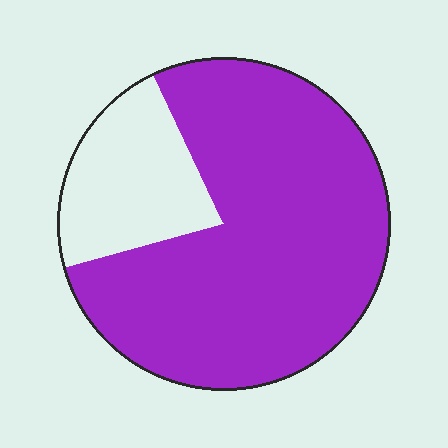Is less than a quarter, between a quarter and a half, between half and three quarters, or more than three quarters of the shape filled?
More than three quarters.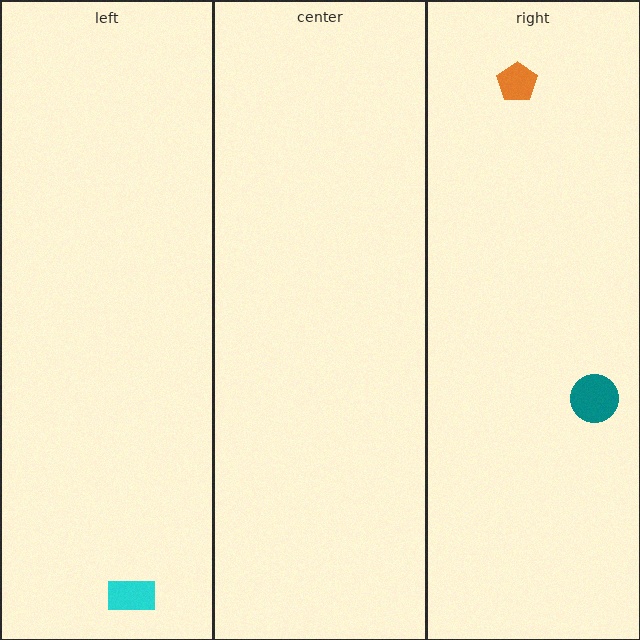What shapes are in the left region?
The cyan rectangle.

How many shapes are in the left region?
1.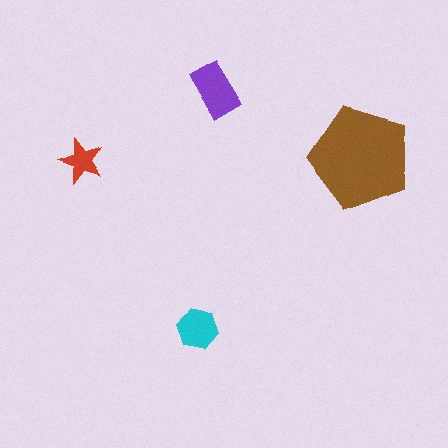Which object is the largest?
The brown pentagon.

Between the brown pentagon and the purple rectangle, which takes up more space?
The brown pentagon.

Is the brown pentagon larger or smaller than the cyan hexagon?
Larger.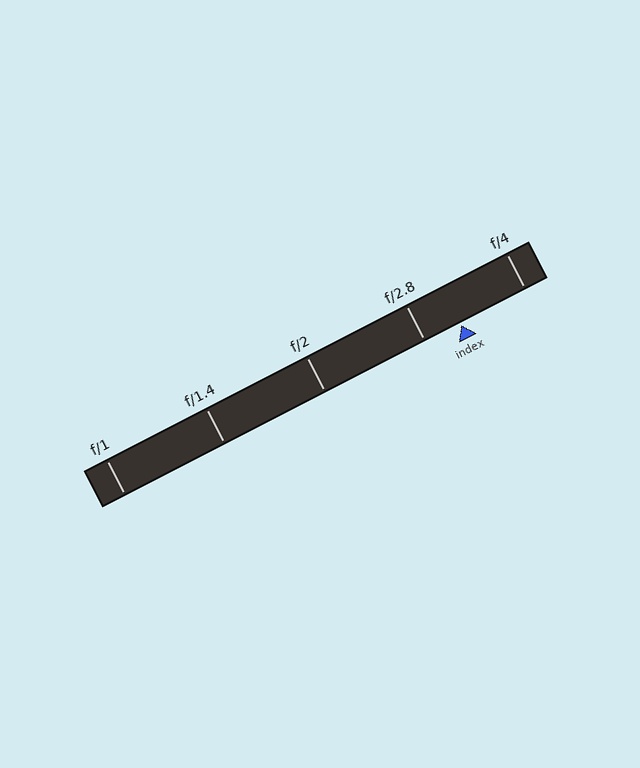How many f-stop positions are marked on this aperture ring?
There are 5 f-stop positions marked.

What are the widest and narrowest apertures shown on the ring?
The widest aperture shown is f/1 and the narrowest is f/4.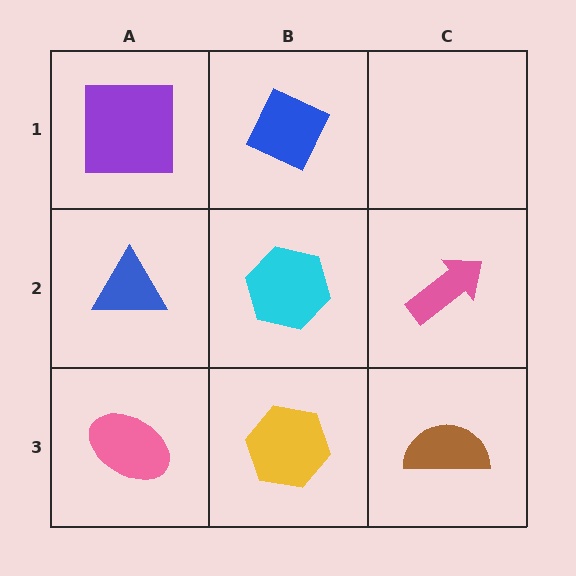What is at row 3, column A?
A pink ellipse.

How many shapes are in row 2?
3 shapes.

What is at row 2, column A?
A blue triangle.